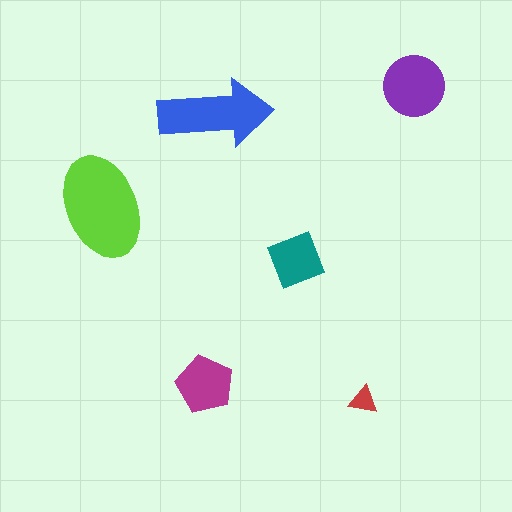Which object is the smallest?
The red triangle.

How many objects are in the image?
There are 6 objects in the image.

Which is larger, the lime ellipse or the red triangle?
The lime ellipse.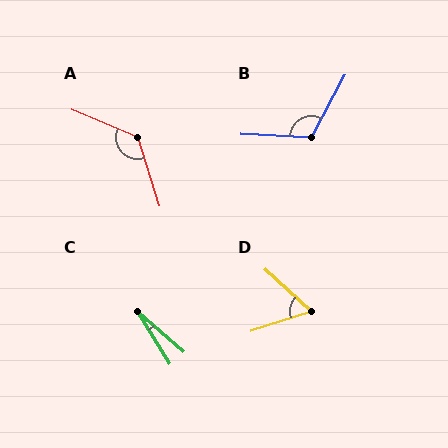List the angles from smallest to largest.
C (17°), D (61°), B (115°), A (131°).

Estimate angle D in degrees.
Approximately 61 degrees.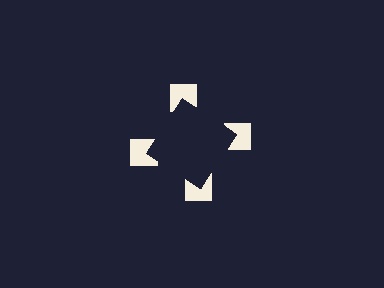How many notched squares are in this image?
There are 4 — one at each vertex of the illusory square.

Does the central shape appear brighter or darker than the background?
It typically appears slightly darker than the background, even though no actual brightness change is drawn.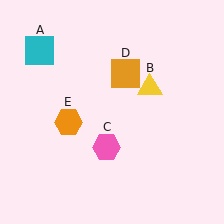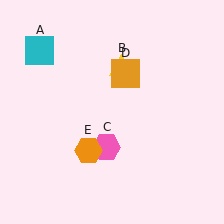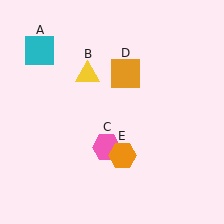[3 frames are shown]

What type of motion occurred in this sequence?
The yellow triangle (object B), orange hexagon (object E) rotated counterclockwise around the center of the scene.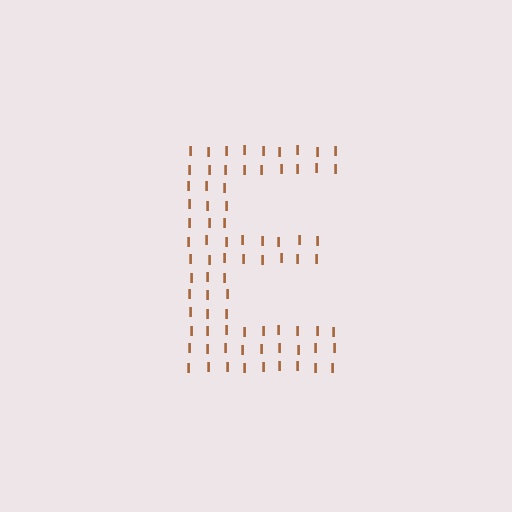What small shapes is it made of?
It is made of small letter I's.